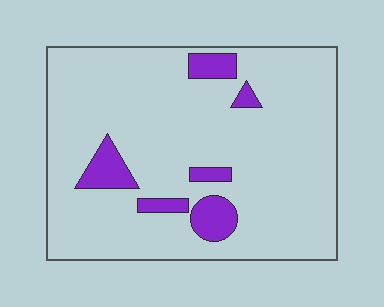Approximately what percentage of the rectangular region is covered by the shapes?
Approximately 10%.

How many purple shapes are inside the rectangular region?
6.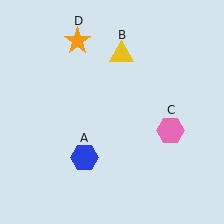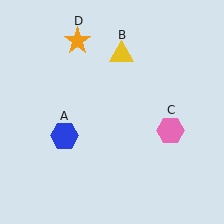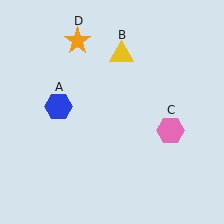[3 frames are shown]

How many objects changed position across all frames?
1 object changed position: blue hexagon (object A).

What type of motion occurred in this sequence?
The blue hexagon (object A) rotated clockwise around the center of the scene.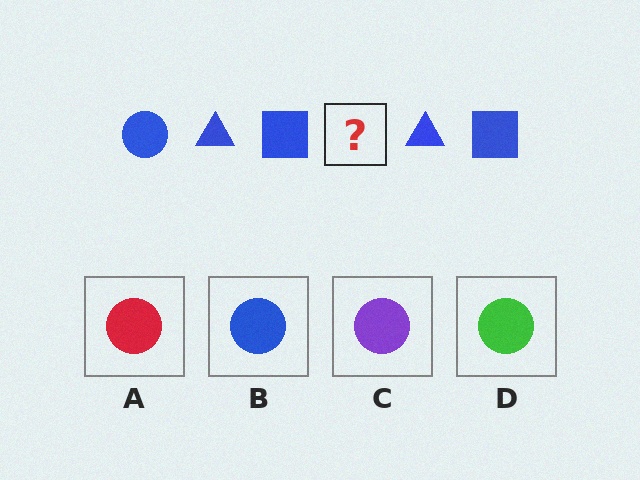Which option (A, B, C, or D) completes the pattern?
B.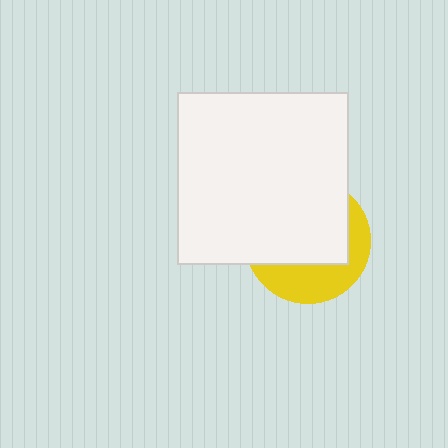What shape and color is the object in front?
The object in front is a white square.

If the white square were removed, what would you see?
You would see the complete yellow circle.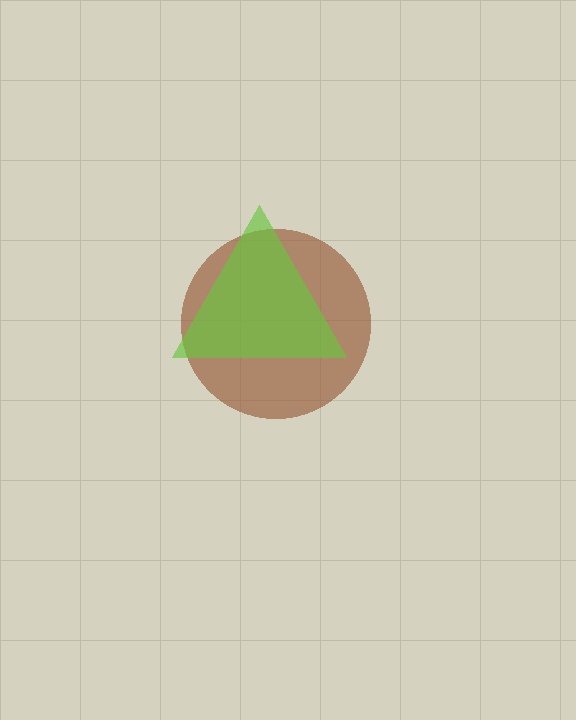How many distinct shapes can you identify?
There are 2 distinct shapes: a brown circle, a lime triangle.